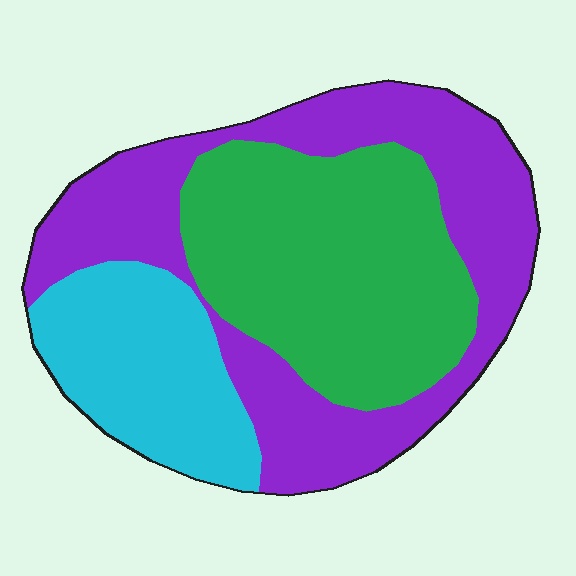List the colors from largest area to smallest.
From largest to smallest: purple, green, cyan.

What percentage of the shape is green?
Green covers around 35% of the shape.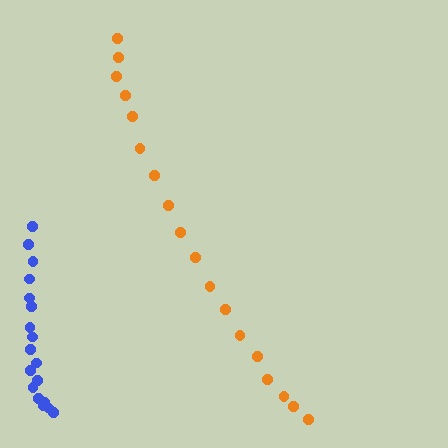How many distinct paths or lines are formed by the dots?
There are 2 distinct paths.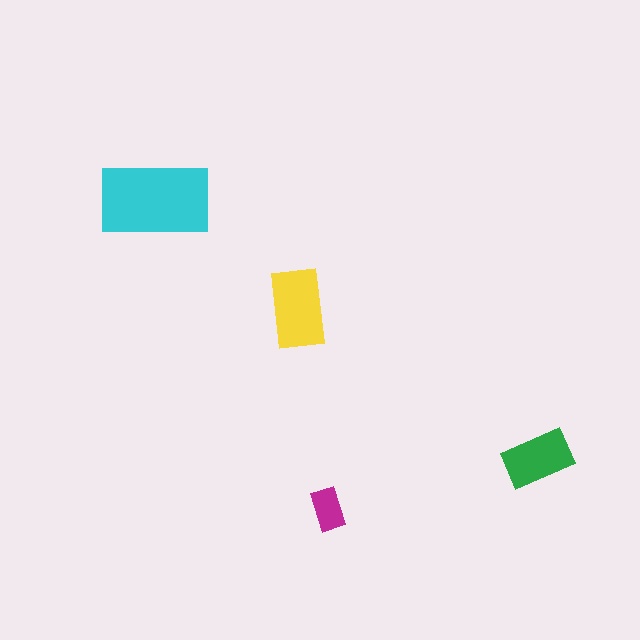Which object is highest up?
The cyan rectangle is topmost.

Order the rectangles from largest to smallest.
the cyan one, the yellow one, the green one, the magenta one.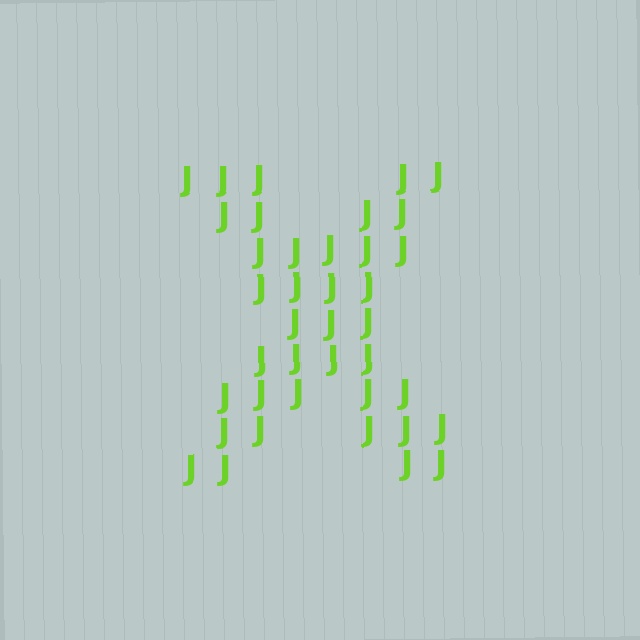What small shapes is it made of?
It is made of small letter J's.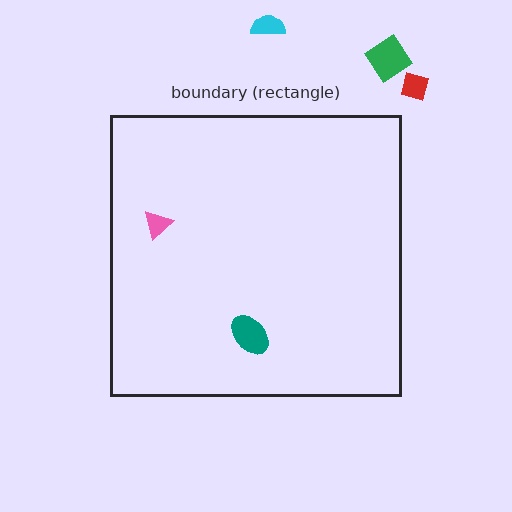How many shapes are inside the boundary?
2 inside, 3 outside.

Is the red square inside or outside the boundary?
Outside.